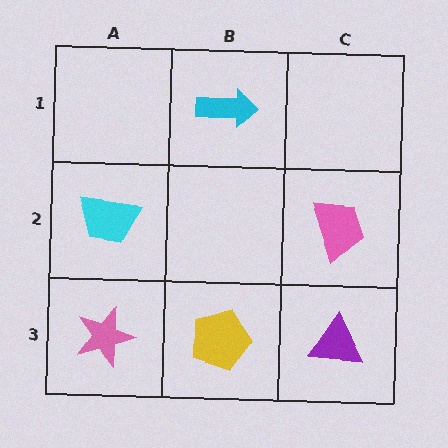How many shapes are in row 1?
1 shape.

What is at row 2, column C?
A pink trapezoid.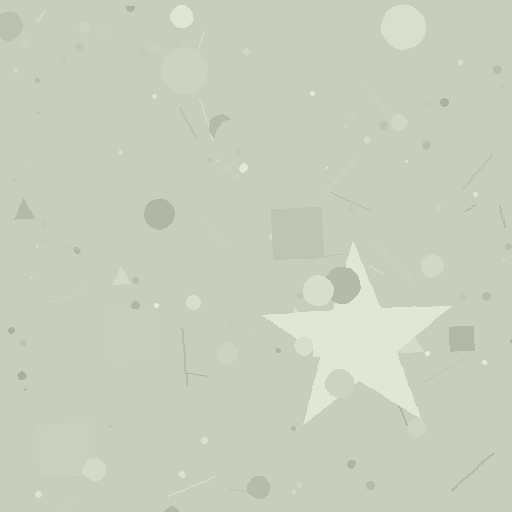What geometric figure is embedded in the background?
A star is embedded in the background.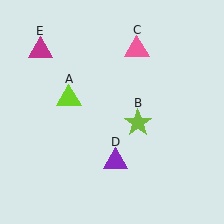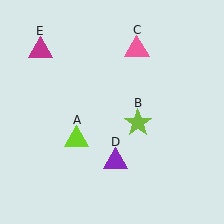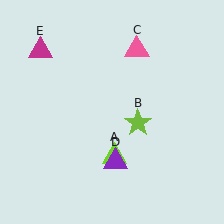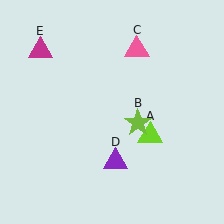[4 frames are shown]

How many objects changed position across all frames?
1 object changed position: lime triangle (object A).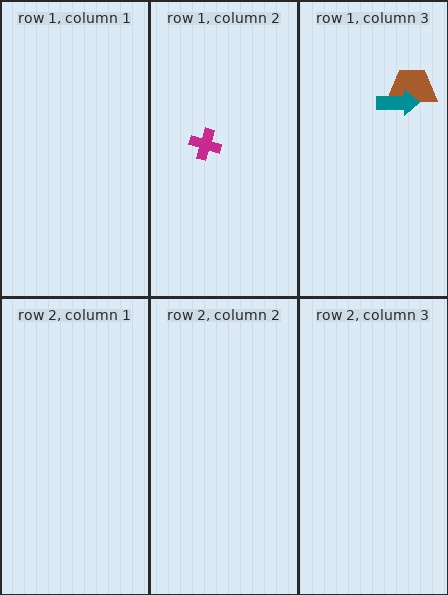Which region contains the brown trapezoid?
The row 1, column 3 region.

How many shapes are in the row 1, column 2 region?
1.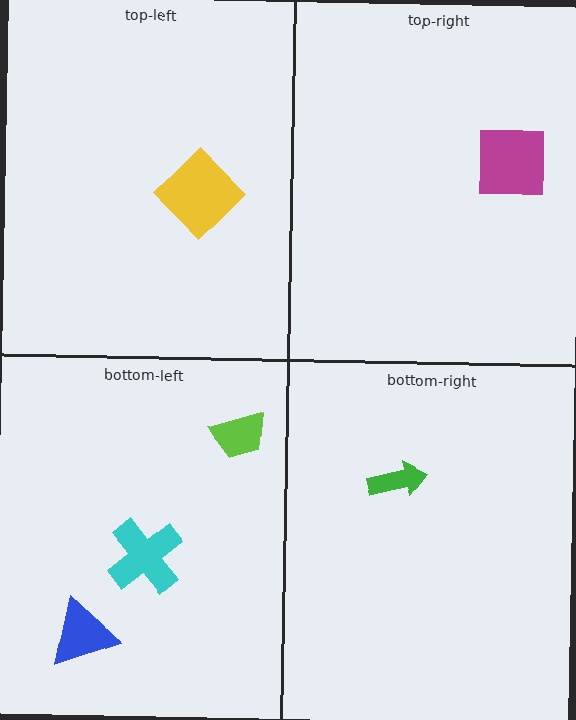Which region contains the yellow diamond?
The top-left region.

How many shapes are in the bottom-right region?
1.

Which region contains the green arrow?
The bottom-right region.